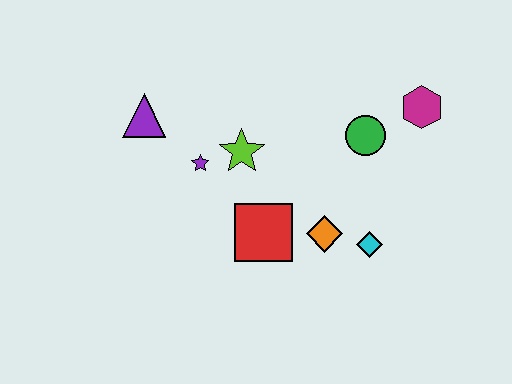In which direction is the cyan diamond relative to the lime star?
The cyan diamond is to the right of the lime star.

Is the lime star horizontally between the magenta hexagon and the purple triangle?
Yes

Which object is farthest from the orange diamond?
The purple triangle is farthest from the orange diamond.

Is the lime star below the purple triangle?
Yes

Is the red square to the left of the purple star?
No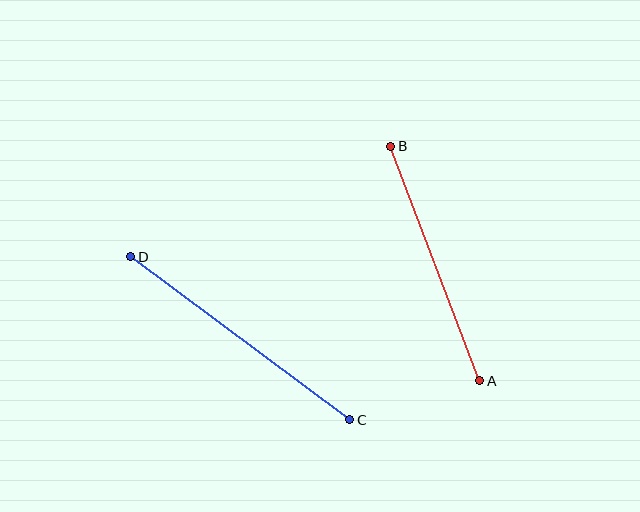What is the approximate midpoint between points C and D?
The midpoint is at approximately (240, 338) pixels.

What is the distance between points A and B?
The distance is approximately 251 pixels.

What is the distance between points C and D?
The distance is approximately 273 pixels.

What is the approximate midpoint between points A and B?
The midpoint is at approximately (435, 264) pixels.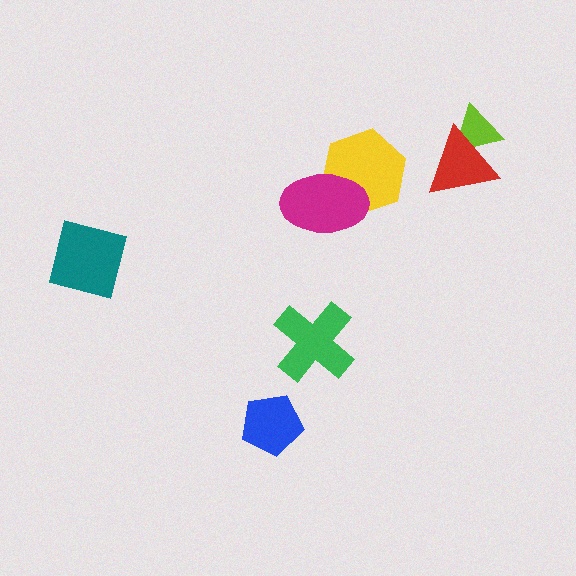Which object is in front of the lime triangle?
The red triangle is in front of the lime triangle.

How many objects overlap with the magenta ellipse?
1 object overlaps with the magenta ellipse.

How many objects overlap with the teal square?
0 objects overlap with the teal square.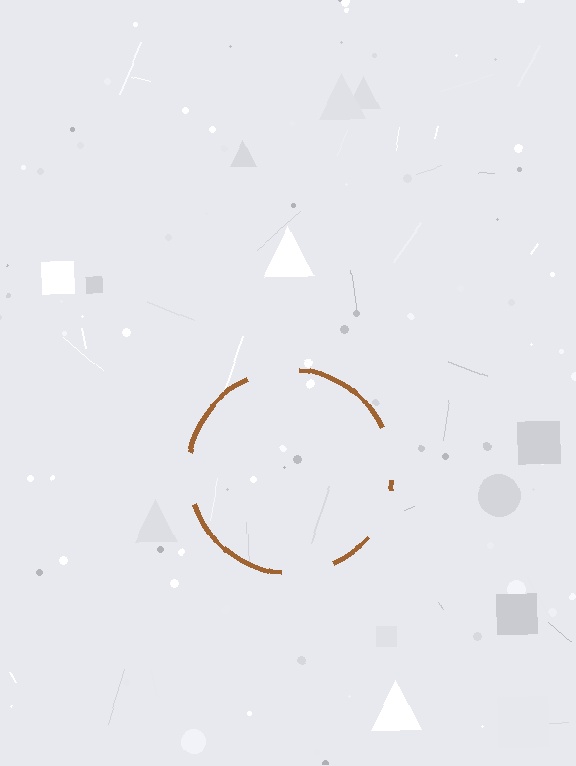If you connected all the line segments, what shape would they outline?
They would outline a circle.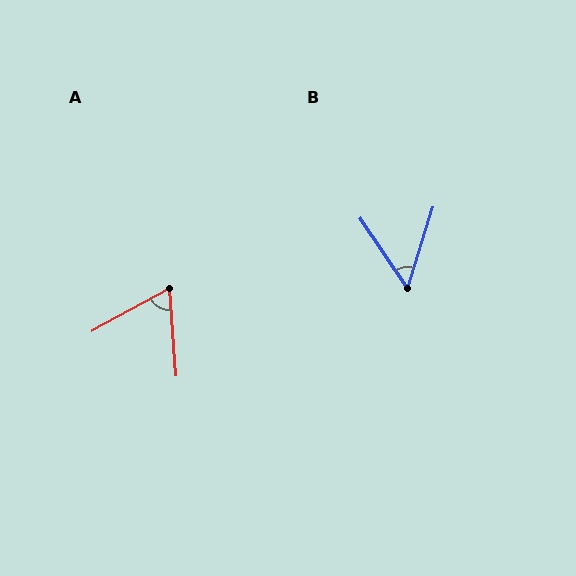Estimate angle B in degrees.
Approximately 51 degrees.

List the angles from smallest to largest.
B (51°), A (66°).